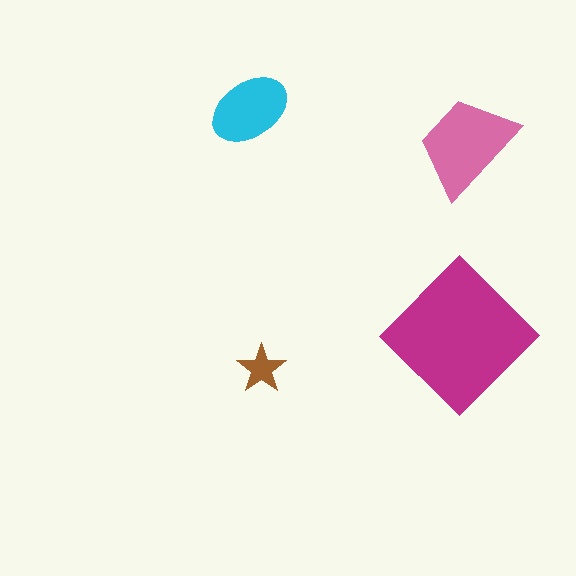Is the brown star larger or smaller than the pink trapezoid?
Smaller.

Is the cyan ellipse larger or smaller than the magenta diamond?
Smaller.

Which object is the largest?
The magenta diamond.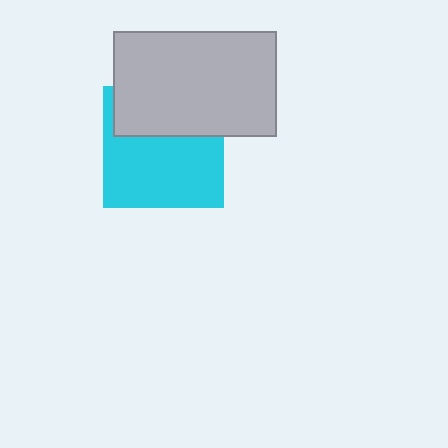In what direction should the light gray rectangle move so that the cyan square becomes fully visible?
The light gray rectangle should move up. That is the shortest direction to clear the overlap and leave the cyan square fully visible.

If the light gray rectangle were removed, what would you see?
You would see the complete cyan square.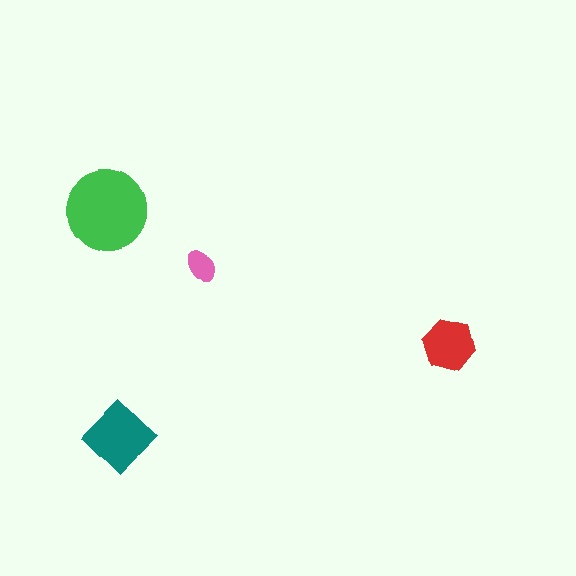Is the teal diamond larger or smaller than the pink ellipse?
Larger.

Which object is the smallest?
The pink ellipse.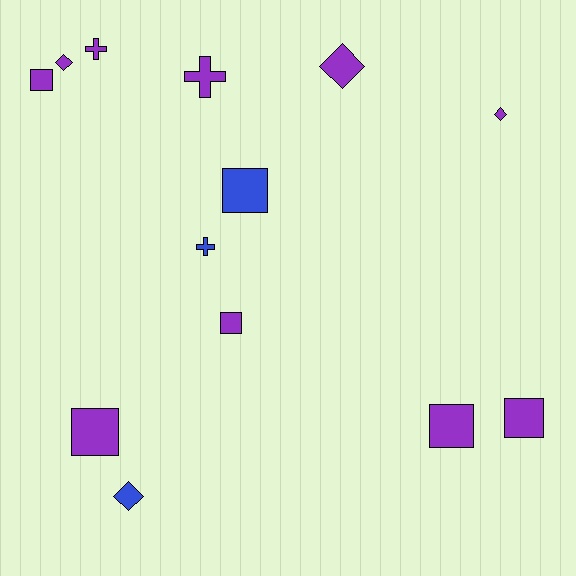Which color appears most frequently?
Purple, with 10 objects.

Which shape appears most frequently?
Square, with 6 objects.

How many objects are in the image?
There are 13 objects.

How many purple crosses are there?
There are 2 purple crosses.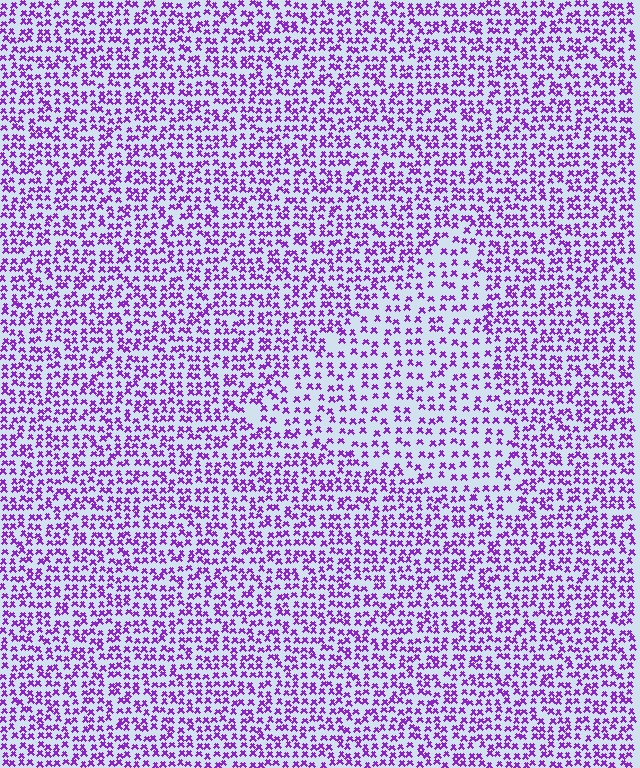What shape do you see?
I see a triangle.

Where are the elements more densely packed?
The elements are more densely packed outside the triangle boundary.